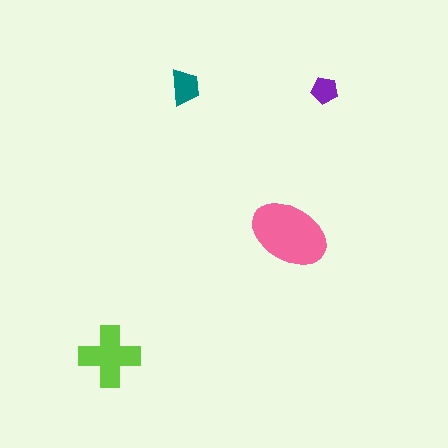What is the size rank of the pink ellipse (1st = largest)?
1st.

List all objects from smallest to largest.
The purple pentagon, the teal trapezoid, the lime cross, the pink ellipse.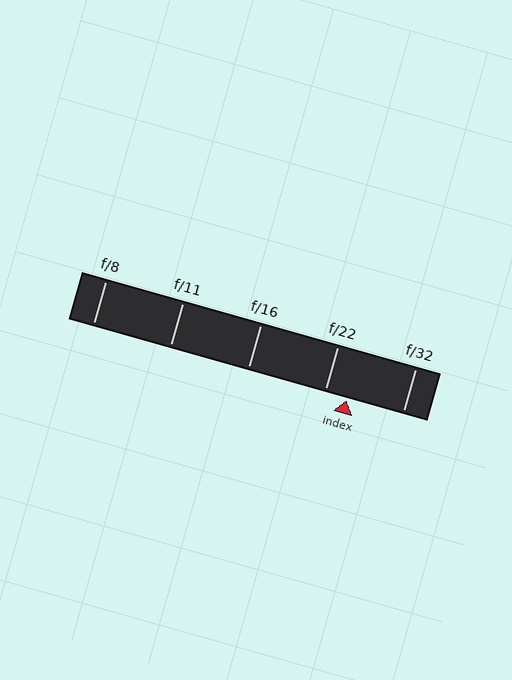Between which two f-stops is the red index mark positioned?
The index mark is between f/22 and f/32.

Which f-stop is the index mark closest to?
The index mark is closest to f/22.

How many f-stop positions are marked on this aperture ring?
There are 5 f-stop positions marked.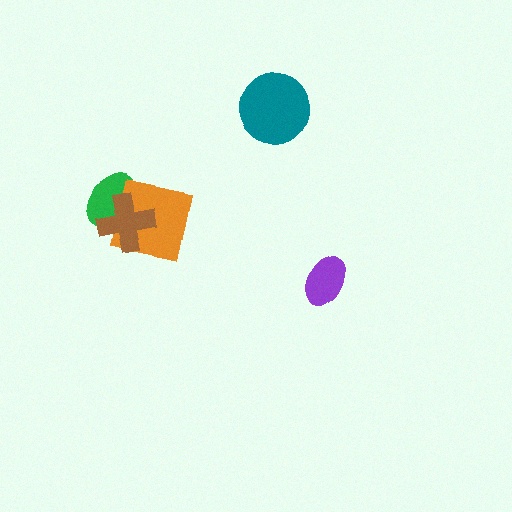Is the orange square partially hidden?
Yes, it is partially covered by another shape.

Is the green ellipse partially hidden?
Yes, it is partially covered by another shape.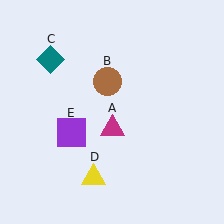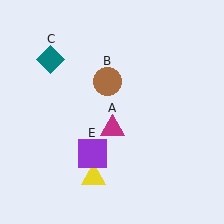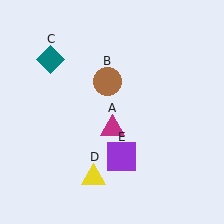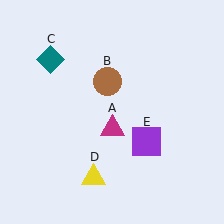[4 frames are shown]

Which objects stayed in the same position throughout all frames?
Magenta triangle (object A) and brown circle (object B) and teal diamond (object C) and yellow triangle (object D) remained stationary.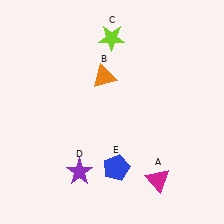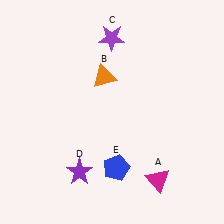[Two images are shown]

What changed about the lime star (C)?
In Image 1, C is lime. In Image 2, it changed to purple.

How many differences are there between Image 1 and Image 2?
There is 1 difference between the two images.